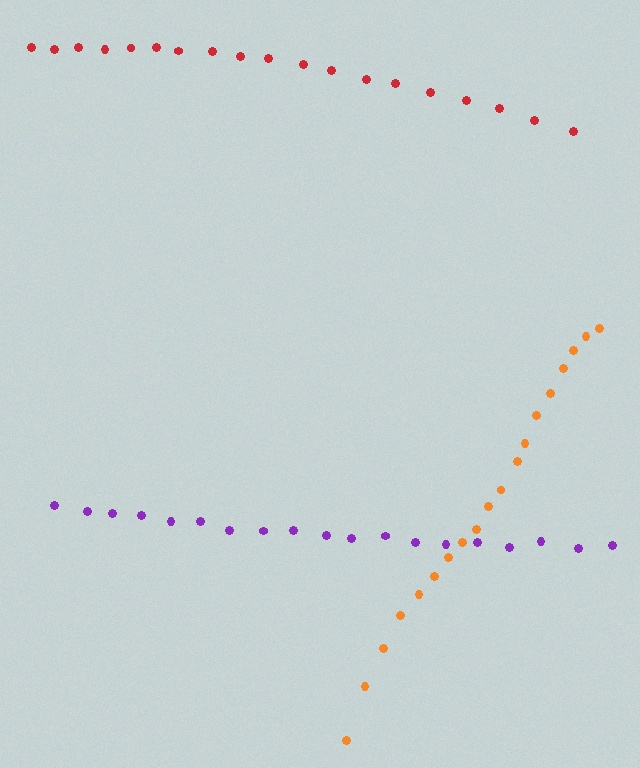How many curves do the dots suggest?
There are 3 distinct paths.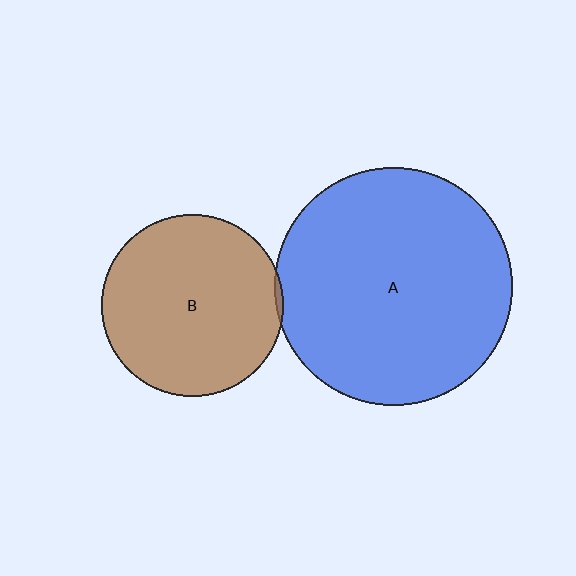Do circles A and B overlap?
Yes.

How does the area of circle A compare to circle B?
Approximately 1.7 times.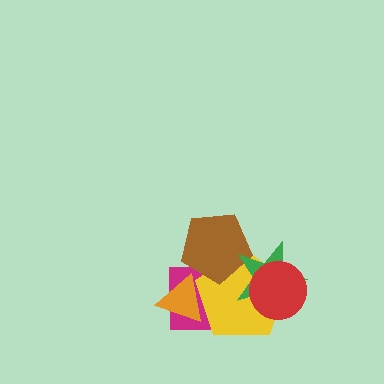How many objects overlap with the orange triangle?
2 objects overlap with the orange triangle.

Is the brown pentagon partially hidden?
Yes, it is partially covered by another shape.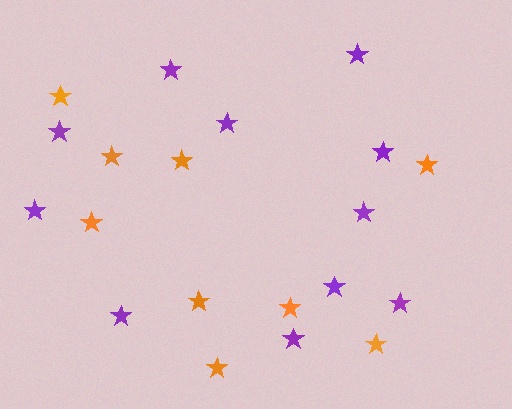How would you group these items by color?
There are 2 groups: one group of purple stars (11) and one group of orange stars (9).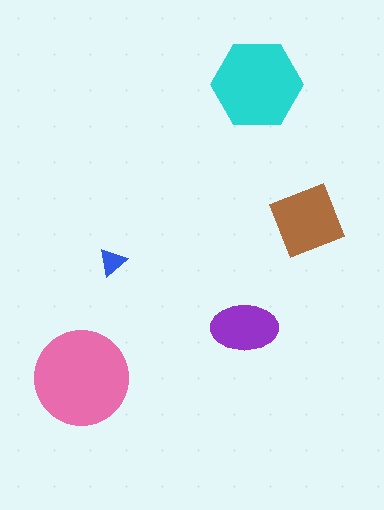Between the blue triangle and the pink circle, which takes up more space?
The pink circle.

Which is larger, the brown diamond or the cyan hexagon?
The cyan hexagon.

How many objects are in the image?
There are 5 objects in the image.